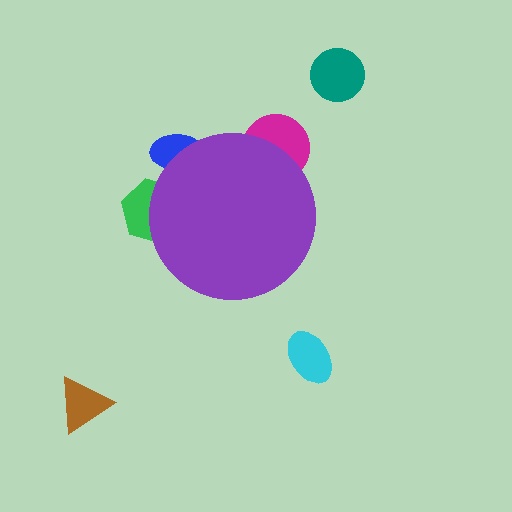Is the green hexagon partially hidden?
Yes, the green hexagon is partially hidden behind the purple circle.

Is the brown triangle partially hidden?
No, the brown triangle is fully visible.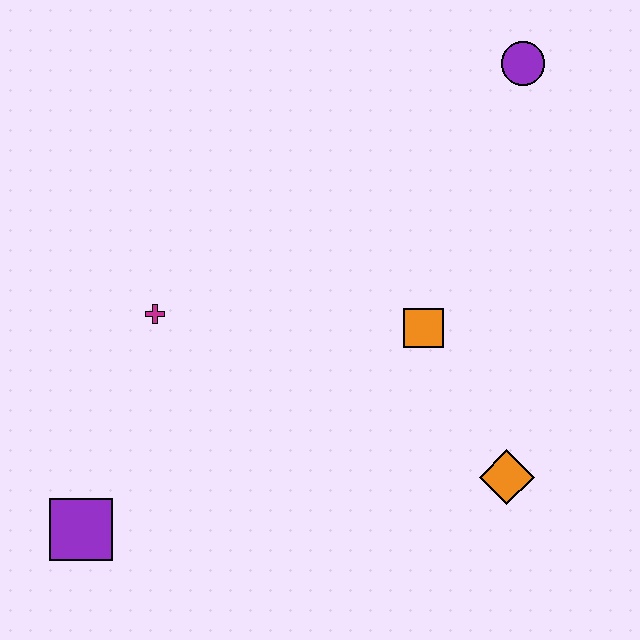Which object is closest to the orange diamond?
The orange square is closest to the orange diamond.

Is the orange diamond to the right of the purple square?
Yes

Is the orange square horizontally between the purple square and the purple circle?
Yes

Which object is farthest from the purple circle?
The purple square is farthest from the purple circle.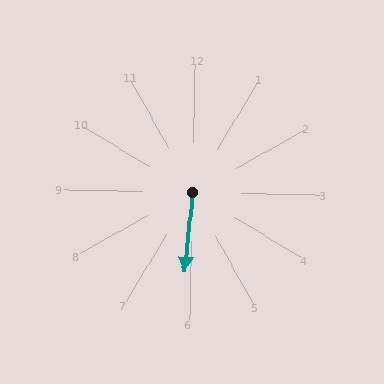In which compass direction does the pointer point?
South.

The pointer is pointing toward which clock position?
Roughly 6 o'clock.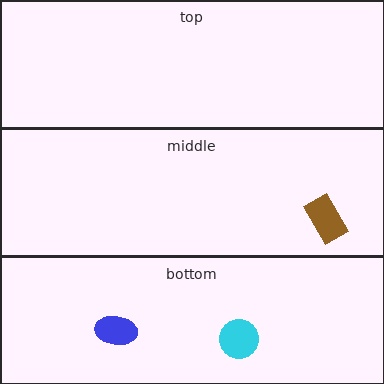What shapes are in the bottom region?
The blue ellipse, the cyan circle.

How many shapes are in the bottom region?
2.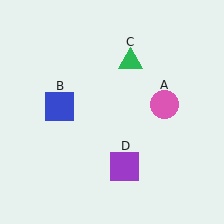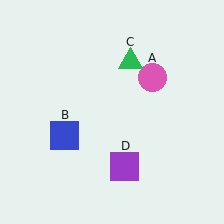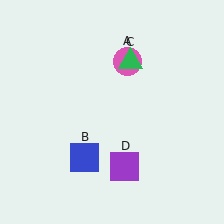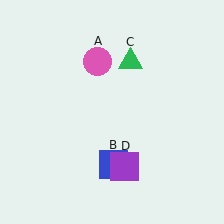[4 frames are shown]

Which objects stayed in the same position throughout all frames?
Green triangle (object C) and purple square (object D) remained stationary.